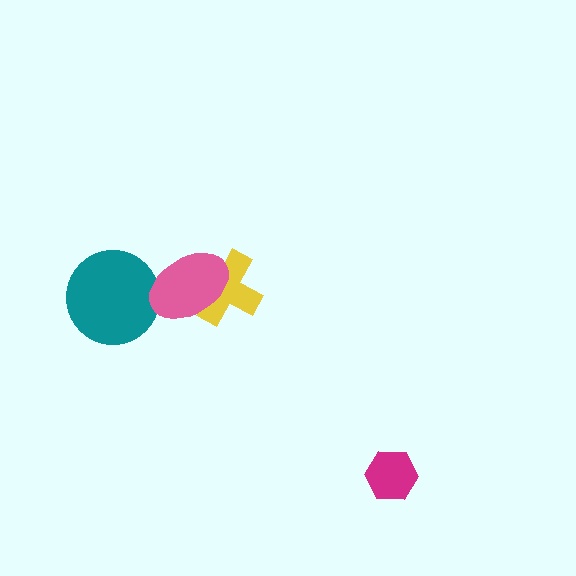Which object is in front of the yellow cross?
The pink ellipse is in front of the yellow cross.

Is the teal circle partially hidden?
Yes, it is partially covered by another shape.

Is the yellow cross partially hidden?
Yes, it is partially covered by another shape.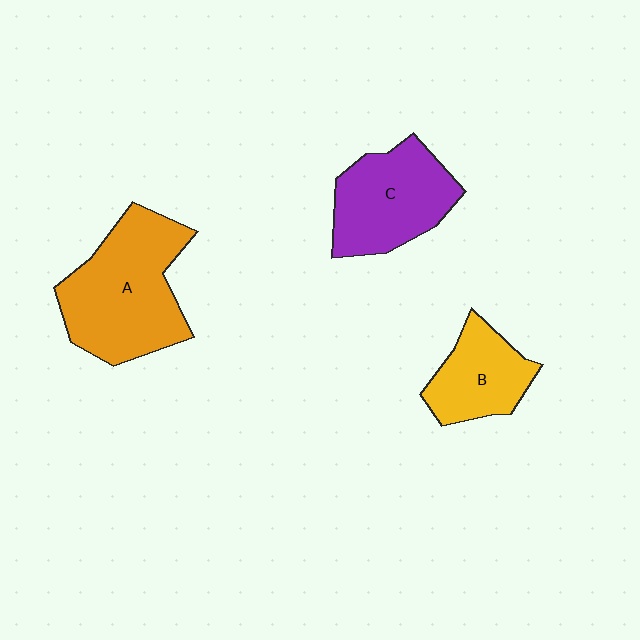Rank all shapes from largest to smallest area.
From largest to smallest: A (orange), C (purple), B (yellow).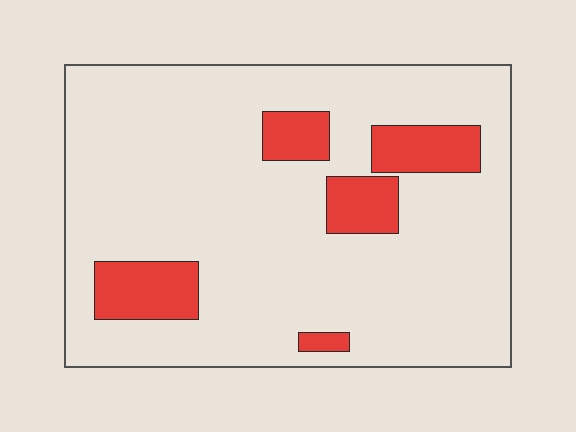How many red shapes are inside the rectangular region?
5.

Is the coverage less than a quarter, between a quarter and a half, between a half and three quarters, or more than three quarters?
Less than a quarter.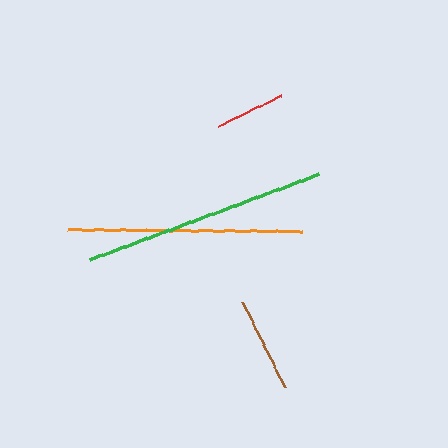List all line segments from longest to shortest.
From longest to shortest: green, orange, brown, red.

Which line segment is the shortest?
The red line is the shortest at approximately 70 pixels.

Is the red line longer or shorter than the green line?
The green line is longer than the red line.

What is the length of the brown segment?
The brown segment is approximately 94 pixels long.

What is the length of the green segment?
The green segment is approximately 244 pixels long.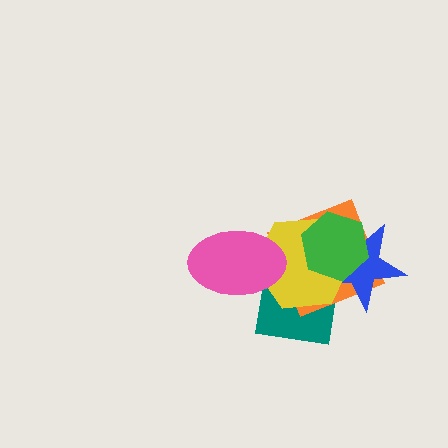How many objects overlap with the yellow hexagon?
5 objects overlap with the yellow hexagon.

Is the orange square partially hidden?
Yes, it is partially covered by another shape.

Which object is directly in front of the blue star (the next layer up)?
The yellow hexagon is directly in front of the blue star.